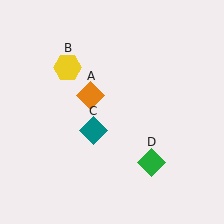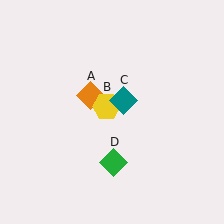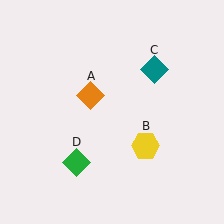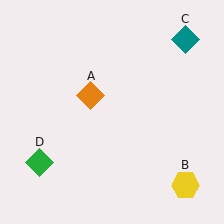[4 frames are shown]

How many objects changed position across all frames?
3 objects changed position: yellow hexagon (object B), teal diamond (object C), green diamond (object D).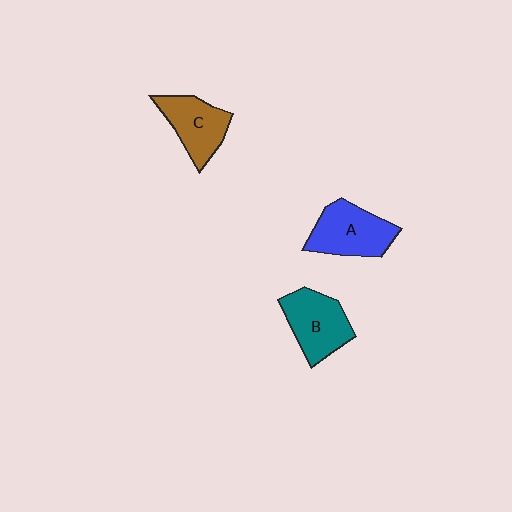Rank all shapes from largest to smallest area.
From largest to smallest: A (blue), B (teal), C (brown).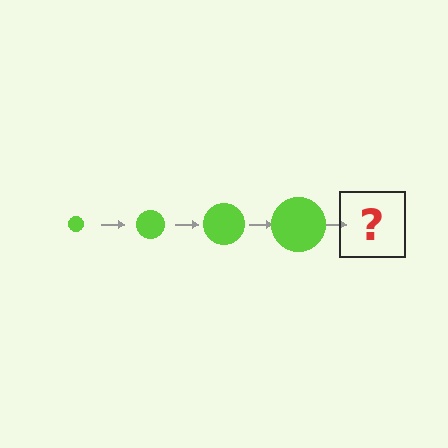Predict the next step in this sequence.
The next step is a lime circle, larger than the previous one.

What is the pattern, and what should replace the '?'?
The pattern is that the circle gets progressively larger each step. The '?' should be a lime circle, larger than the previous one.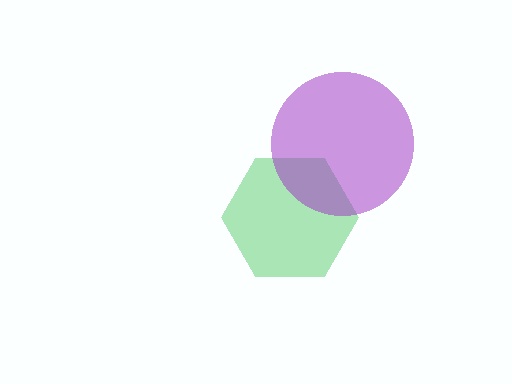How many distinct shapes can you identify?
There are 2 distinct shapes: a green hexagon, a purple circle.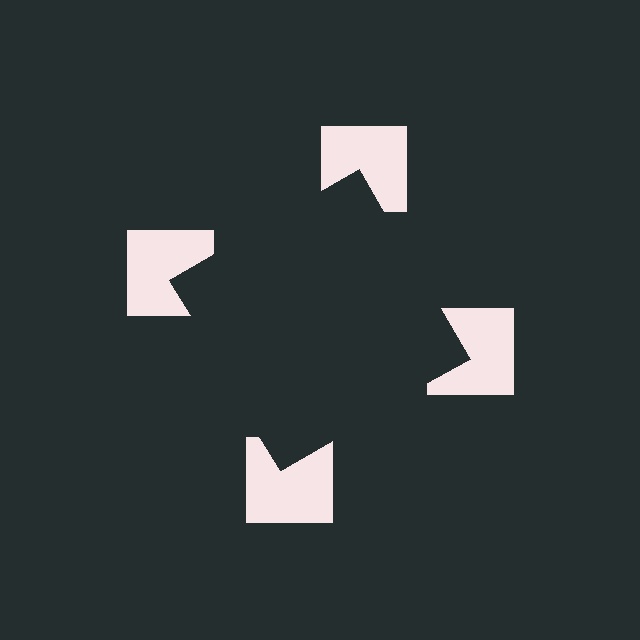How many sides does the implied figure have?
4 sides.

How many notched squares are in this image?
There are 4 — one at each vertex of the illusory square.